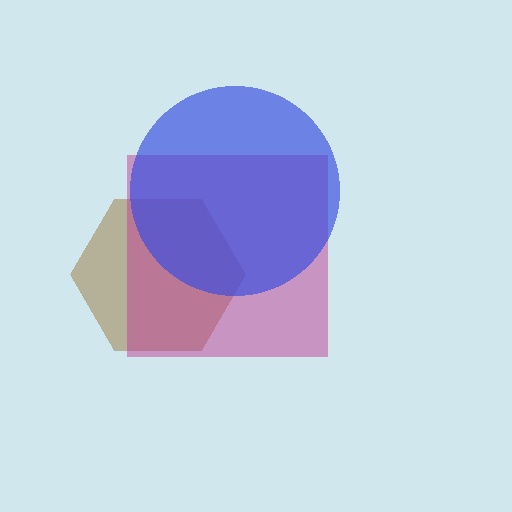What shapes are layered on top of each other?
The layered shapes are: a brown hexagon, a magenta square, a blue circle.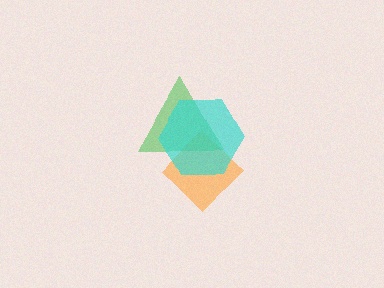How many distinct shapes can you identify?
There are 3 distinct shapes: an orange diamond, a green triangle, a cyan hexagon.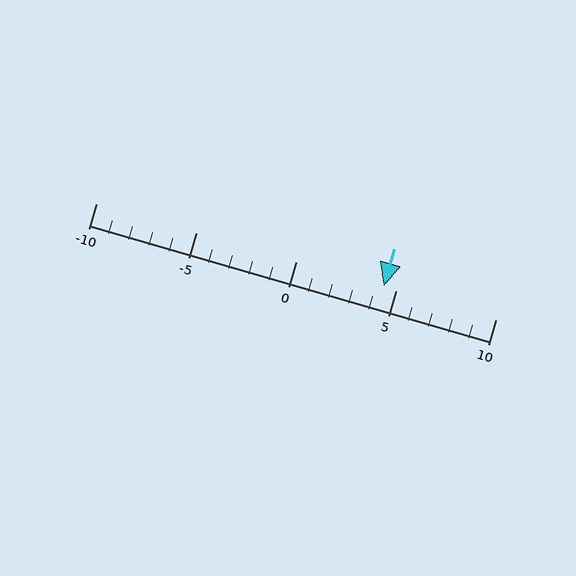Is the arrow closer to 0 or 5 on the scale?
The arrow is closer to 5.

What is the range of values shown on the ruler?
The ruler shows values from -10 to 10.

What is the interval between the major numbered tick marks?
The major tick marks are spaced 5 units apart.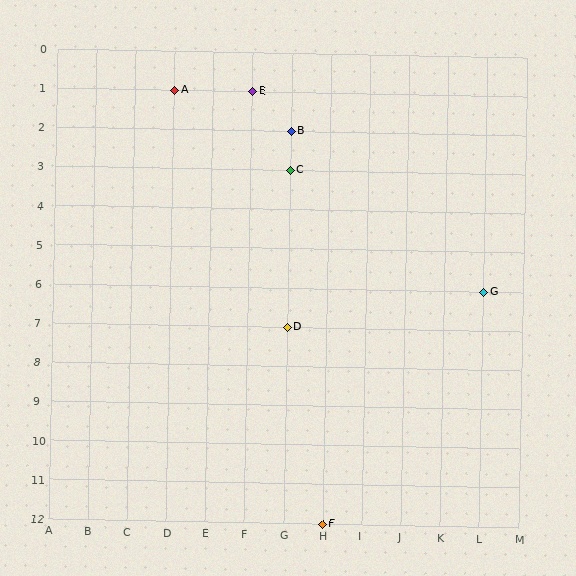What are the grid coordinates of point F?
Point F is at grid coordinates (H, 12).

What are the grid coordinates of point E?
Point E is at grid coordinates (F, 1).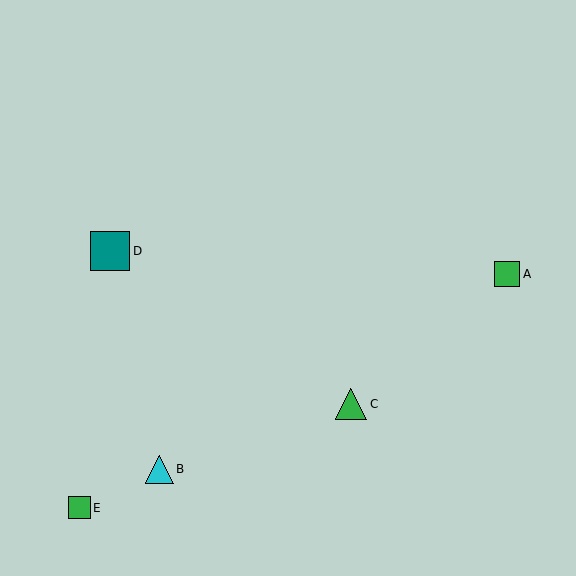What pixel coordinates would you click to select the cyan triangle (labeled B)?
Click at (159, 469) to select the cyan triangle B.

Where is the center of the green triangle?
The center of the green triangle is at (351, 404).